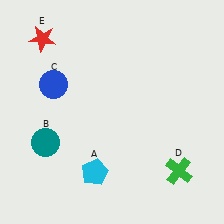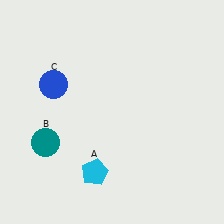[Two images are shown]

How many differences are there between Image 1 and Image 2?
There are 2 differences between the two images.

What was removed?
The red star (E), the green cross (D) were removed in Image 2.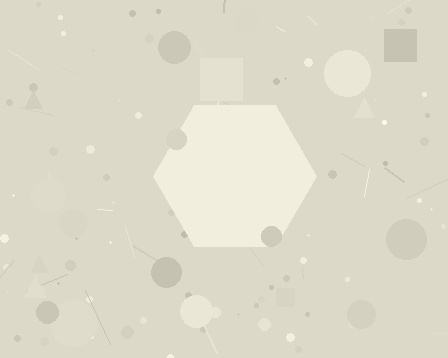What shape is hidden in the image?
A hexagon is hidden in the image.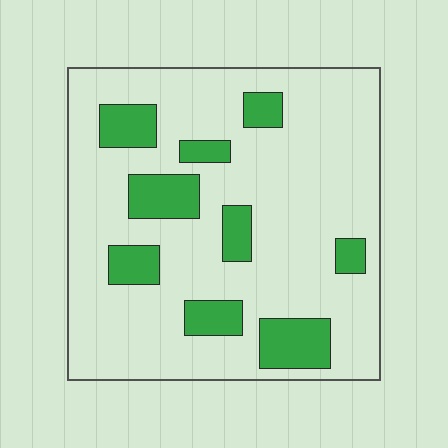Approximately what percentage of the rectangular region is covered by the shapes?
Approximately 20%.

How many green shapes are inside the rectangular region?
9.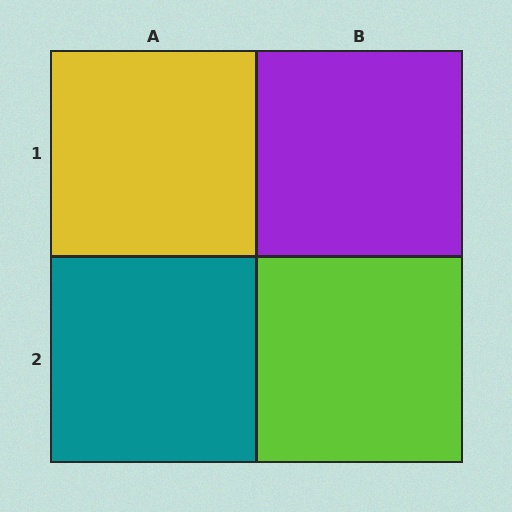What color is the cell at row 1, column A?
Yellow.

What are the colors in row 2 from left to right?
Teal, lime.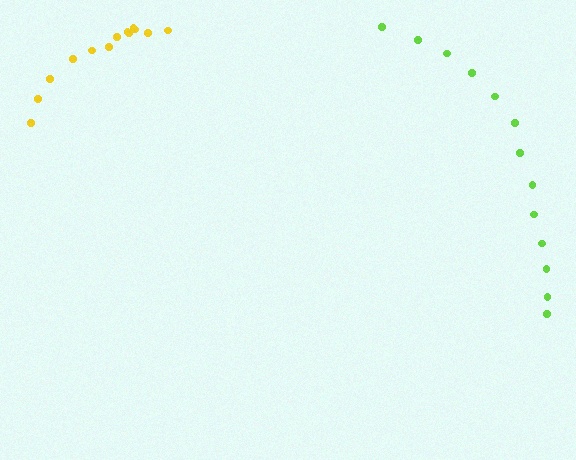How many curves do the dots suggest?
There are 2 distinct paths.